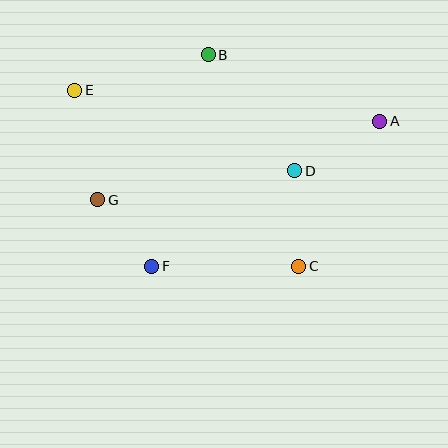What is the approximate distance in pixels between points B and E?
The distance between B and E is approximately 138 pixels.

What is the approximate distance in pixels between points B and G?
The distance between B and G is approximately 183 pixels.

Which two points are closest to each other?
Points F and G are closest to each other.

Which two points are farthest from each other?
Points A and E are farthest from each other.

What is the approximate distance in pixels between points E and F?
The distance between E and F is approximately 192 pixels.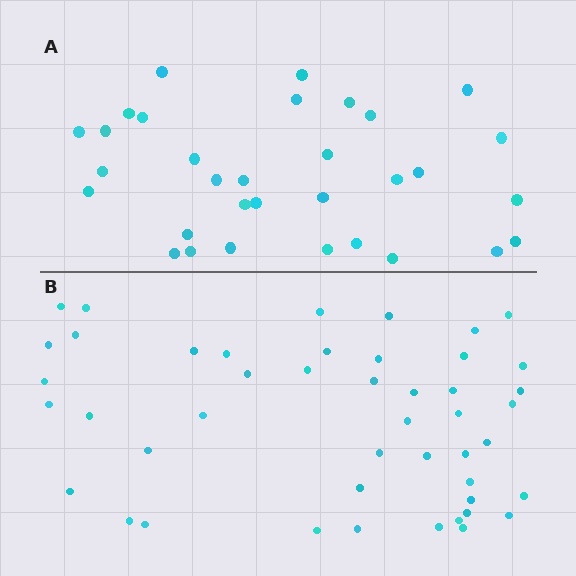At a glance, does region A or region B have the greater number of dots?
Region B (the bottom region) has more dots.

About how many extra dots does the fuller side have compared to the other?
Region B has approximately 15 more dots than region A.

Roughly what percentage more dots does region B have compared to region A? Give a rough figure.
About 45% more.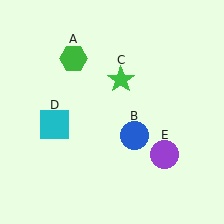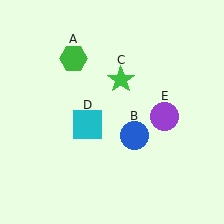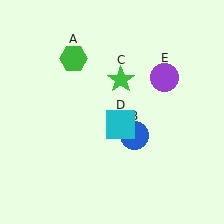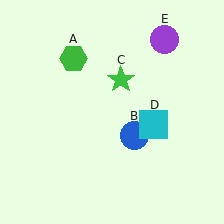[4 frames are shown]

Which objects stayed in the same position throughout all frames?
Green hexagon (object A) and blue circle (object B) and green star (object C) remained stationary.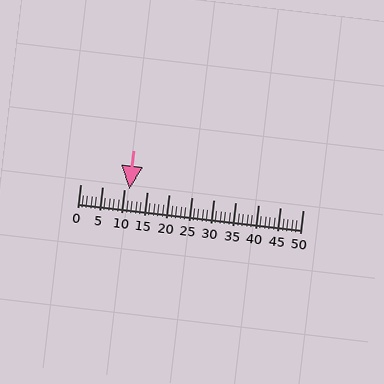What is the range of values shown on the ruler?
The ruler shows values from 0 to 50.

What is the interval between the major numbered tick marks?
The major tick marks are spaced 5 units apart.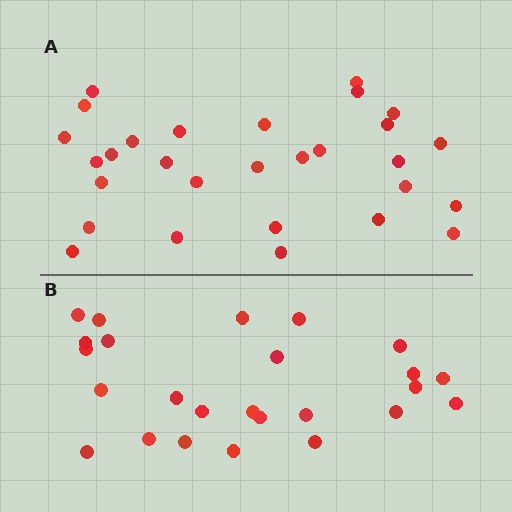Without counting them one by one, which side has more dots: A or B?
Region A (the top region) has more dots.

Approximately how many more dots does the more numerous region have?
Region A has about 4 more dots than region B.